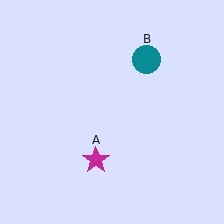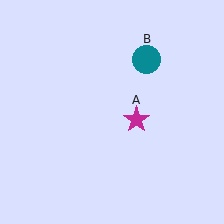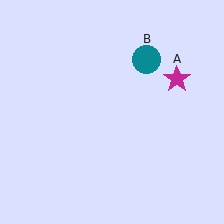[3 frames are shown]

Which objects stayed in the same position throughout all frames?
Teal circle (object B) remained stationary.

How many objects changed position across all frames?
1 object changed position: magenta star (object A).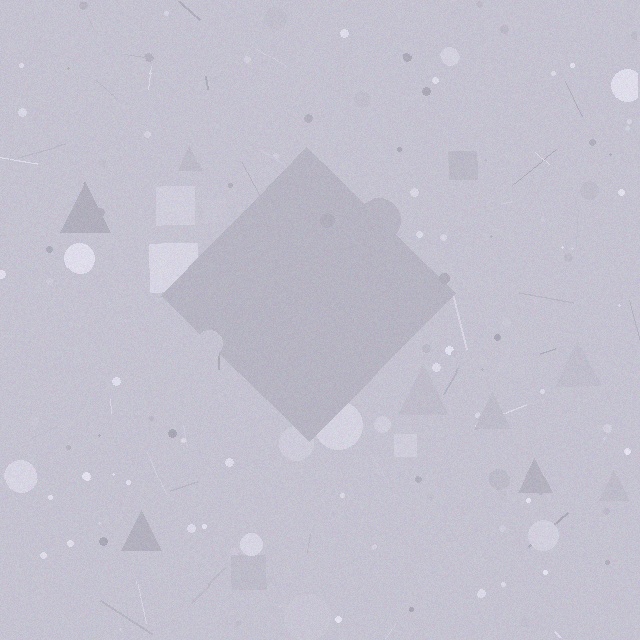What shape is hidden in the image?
A diamond is hidden in the image.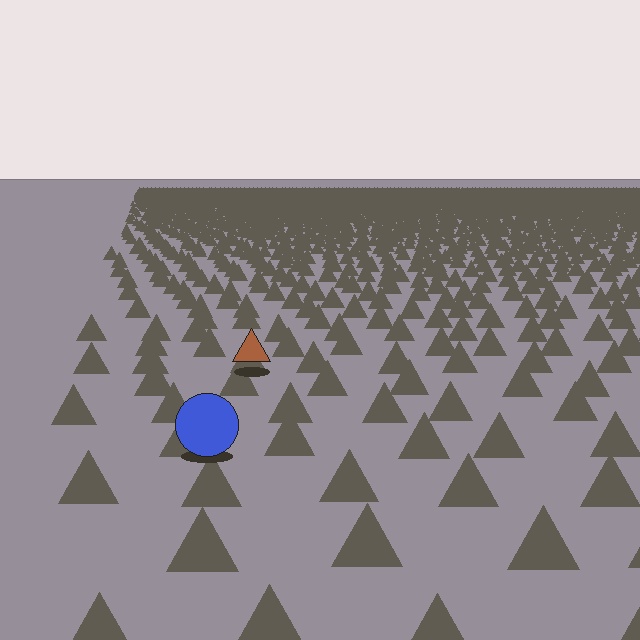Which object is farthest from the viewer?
The brown triangle is farthest from the viewer. It appears smaller and the ground texture around it is denser.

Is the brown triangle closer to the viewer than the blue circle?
No. The blue circle is closer — you can tell from the texture gradient: the ground texture is coarser near it.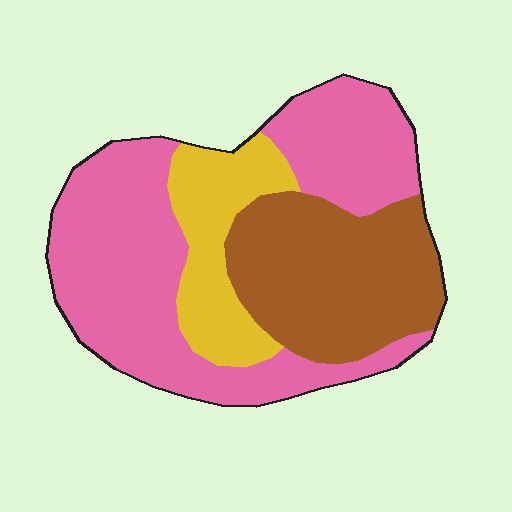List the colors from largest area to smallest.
From largest to smallest: pink, brown, yellow.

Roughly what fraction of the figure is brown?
Brown covers about 30% of the figure.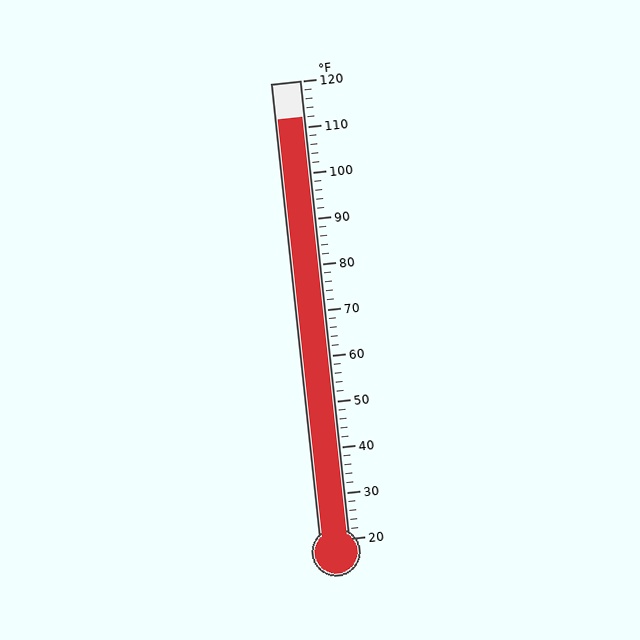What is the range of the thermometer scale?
The thermometer scale ranges from 20°F to 120°F.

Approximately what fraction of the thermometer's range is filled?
The thermometer is filled to approximately 90% of its range.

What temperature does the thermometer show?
The thermometer shows approximately 112°F.